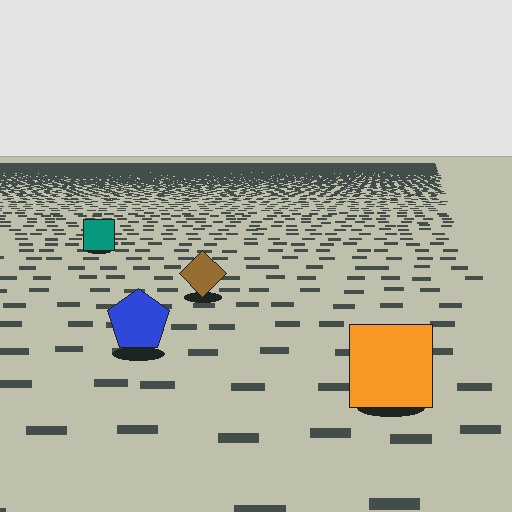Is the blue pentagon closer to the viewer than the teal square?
Yes. The blue pentagon is closer — you can tell from the texture gradient: the ground texture is coarser near it.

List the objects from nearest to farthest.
From nearest to farthest: the orange square, the blue pentagon, the brown diamond, the teal square.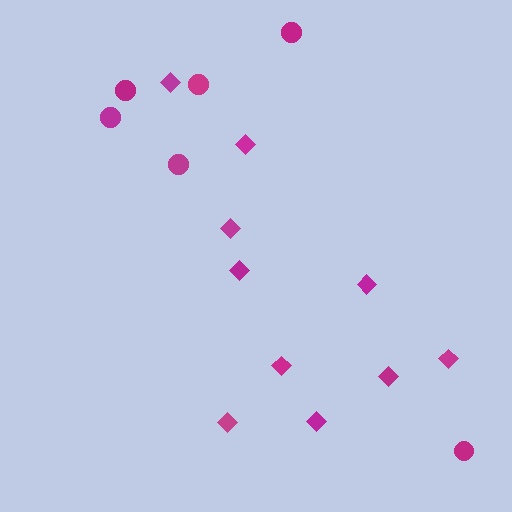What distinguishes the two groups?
There are 2 groups: one group of circles (6) and one group of diamonds (10).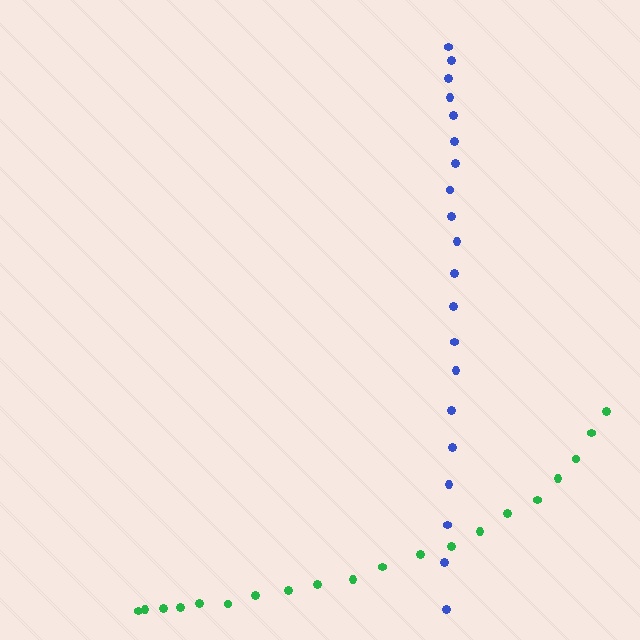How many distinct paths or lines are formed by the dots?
There are 2 distinct paths.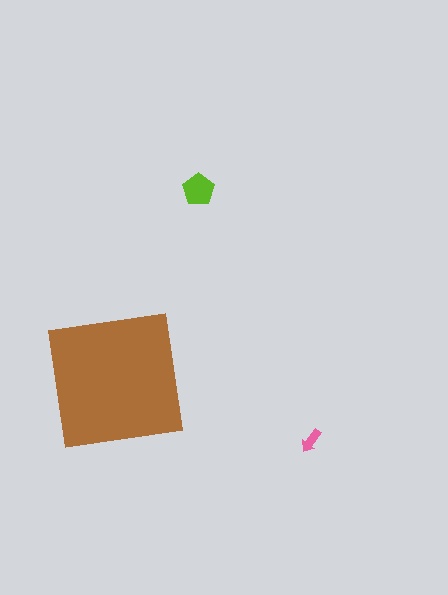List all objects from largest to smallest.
The brown square, the lime pentagon, the pink arrow.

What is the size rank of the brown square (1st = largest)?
1st.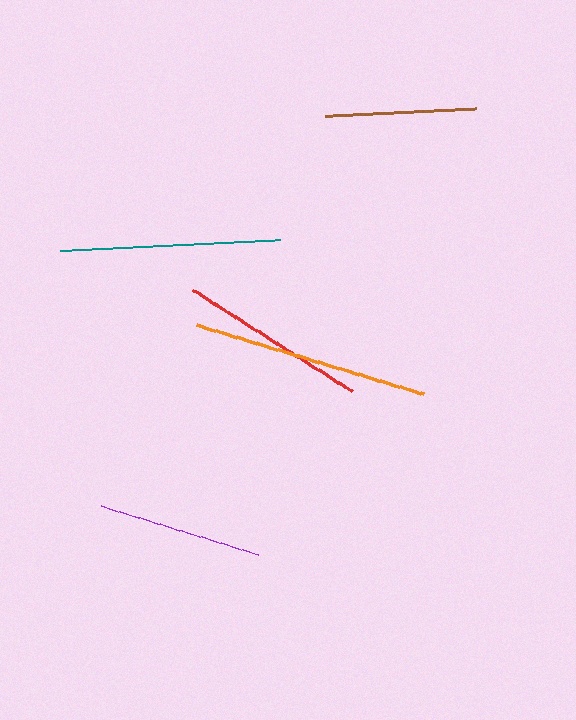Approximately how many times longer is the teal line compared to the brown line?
The teal line is approximately 1.5 times the length of the brown line.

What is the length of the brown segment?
The brown segment is approximately 151 pixels long.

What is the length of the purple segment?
The purple segment is approximately 163 pixels long.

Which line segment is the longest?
The orange line is the longest at approximately 236 pixels.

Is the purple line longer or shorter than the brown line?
The purple line is longer than the brown line.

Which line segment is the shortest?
The brown line is the shortest at approximately 151 pixels.